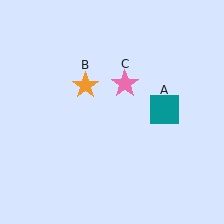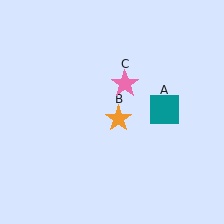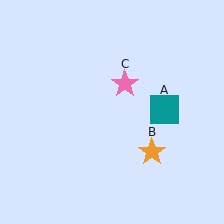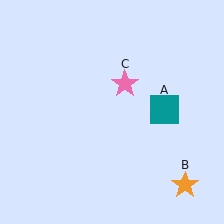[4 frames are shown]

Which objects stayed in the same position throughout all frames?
Teal square (object A) and pink star (object C) remained stationary.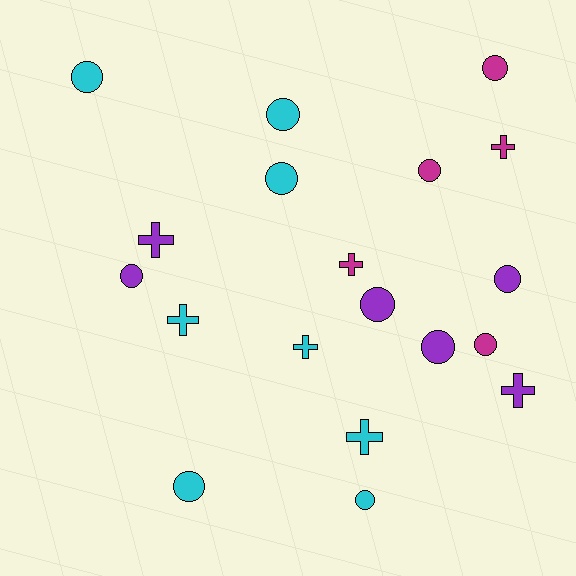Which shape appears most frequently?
Circle, with 12 objects.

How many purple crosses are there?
There are 2 purple crosses.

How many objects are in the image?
There are 19 objects.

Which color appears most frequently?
Cyan, with 8 objects.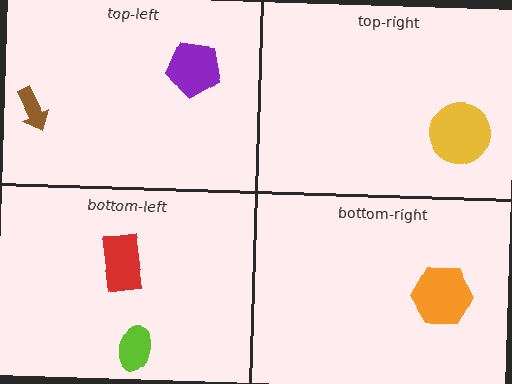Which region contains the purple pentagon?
The top-left region.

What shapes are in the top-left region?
The brown arrow, the purple pentagon.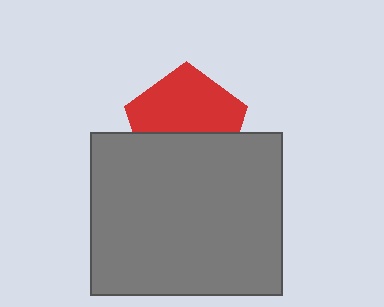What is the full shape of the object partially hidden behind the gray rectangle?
The partially hidden object is a red pentagon.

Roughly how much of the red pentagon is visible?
About half of it is visible (roughly 56%).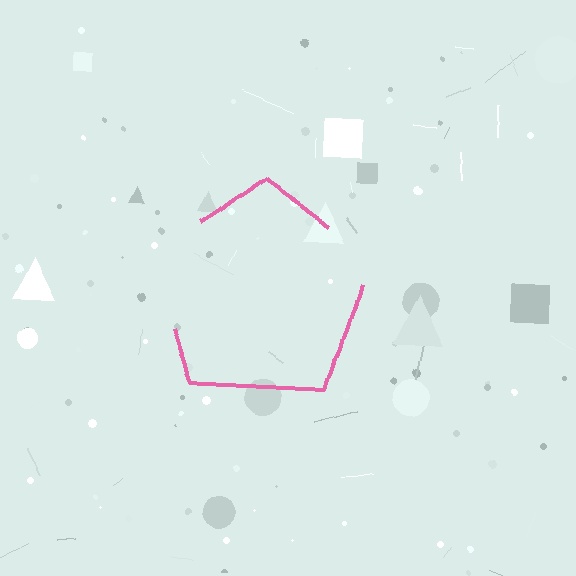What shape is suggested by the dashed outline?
The dashed outline suggests a pentagon.